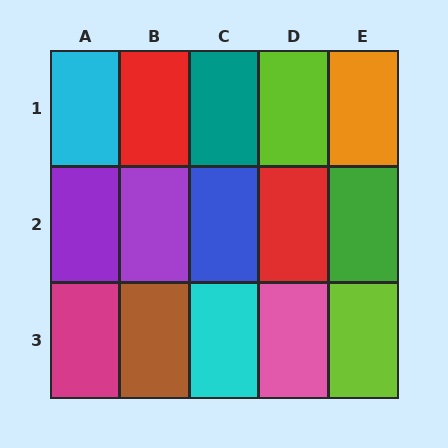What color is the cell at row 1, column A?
Cyan.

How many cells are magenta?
1 cell is magenta.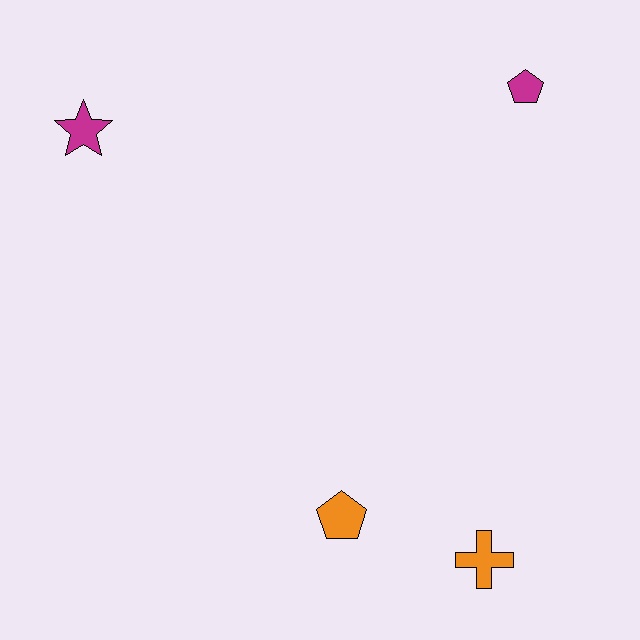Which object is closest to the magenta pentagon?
The magenta star is closest to the magenta pentagon.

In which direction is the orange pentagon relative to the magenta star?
The orange pentagon is below the magenta star.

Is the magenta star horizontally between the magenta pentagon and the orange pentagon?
No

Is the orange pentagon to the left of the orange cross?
Yes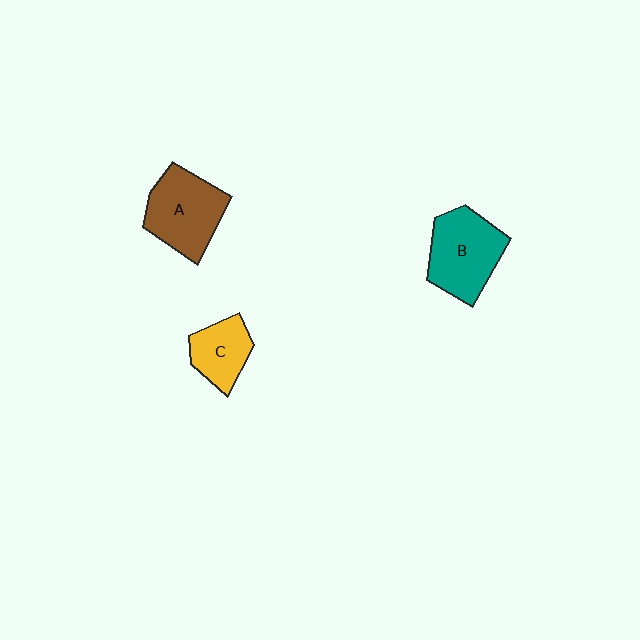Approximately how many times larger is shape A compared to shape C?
Approximately 1.6 times.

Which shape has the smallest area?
Shape C (yellow).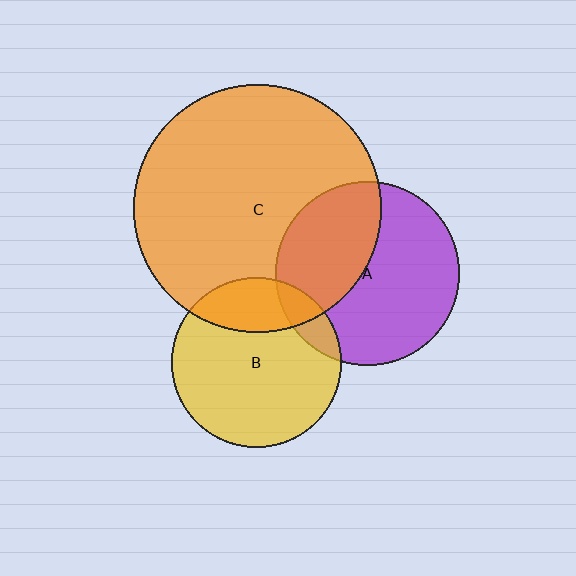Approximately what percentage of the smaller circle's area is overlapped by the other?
Approximately 40%.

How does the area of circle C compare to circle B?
Approximately 2.1 times.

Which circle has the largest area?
Circle C (orange).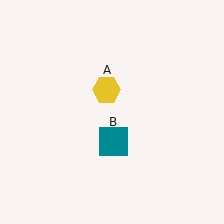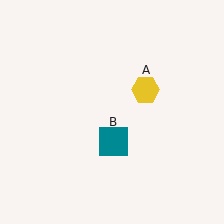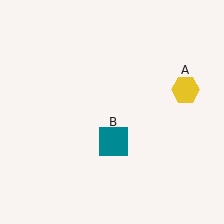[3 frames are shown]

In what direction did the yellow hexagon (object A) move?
The yellow hexagon (object A) moved right.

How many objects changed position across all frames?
1 object changed position: yellow hexagon (object A).